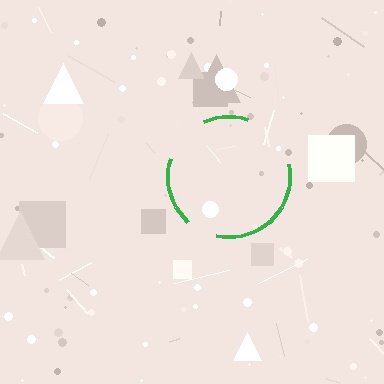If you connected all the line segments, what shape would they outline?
They would outline a circle.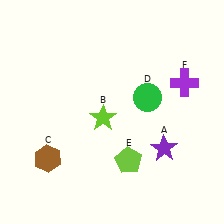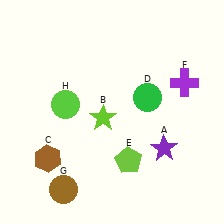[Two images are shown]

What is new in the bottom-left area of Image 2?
A brown circle (G) was added in the bottom-left area of Image 2.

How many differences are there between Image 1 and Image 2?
There are 2 differences between the two images.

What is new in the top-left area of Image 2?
A lime circle (H) was added in the top-left area of Image 2.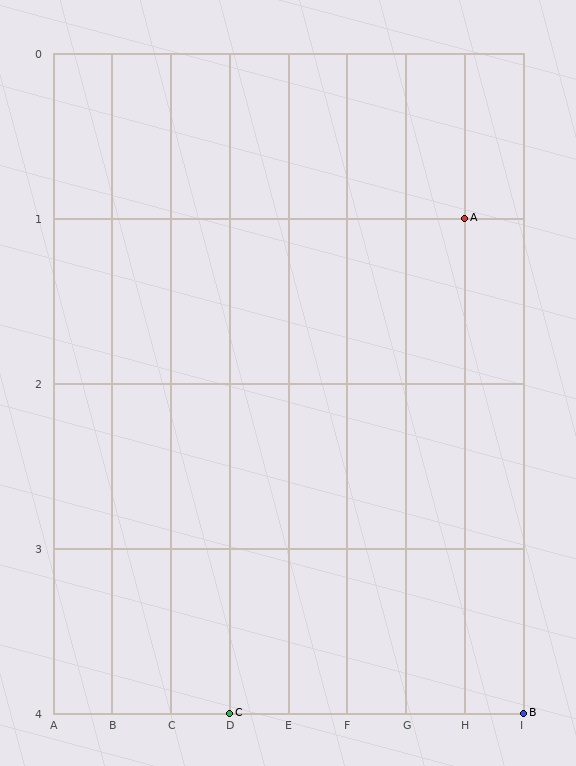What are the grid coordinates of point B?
Point B is at grid coordinates (I, 4).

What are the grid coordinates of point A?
Point A is at grid coordinates (H, 1).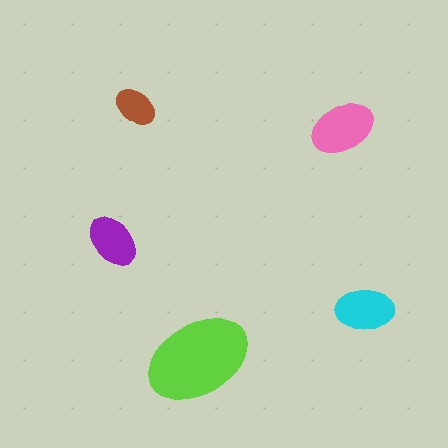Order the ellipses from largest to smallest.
the lime one, the pink one, the cyan one, the purple one, the brown one.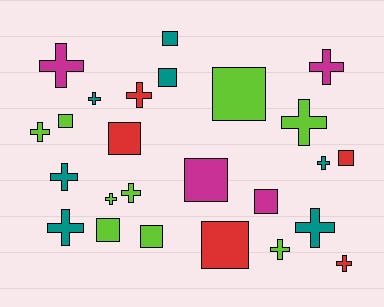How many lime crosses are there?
There are 5 lime crosses.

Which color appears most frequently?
Lime, with 9 objects.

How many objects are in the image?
There are 25 objects.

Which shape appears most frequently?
Cross, with 14 objects.